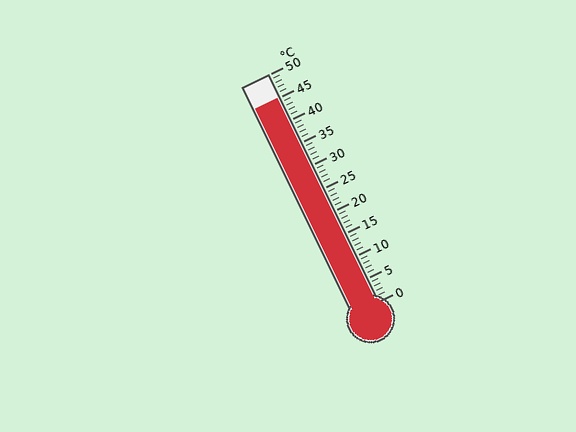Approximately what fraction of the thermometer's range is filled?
The thermometer is filled to approximately 90% of its range.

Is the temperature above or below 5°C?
The temperature is above 5°C.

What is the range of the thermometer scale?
The thermometer scale ranges from 0°C to 50°C.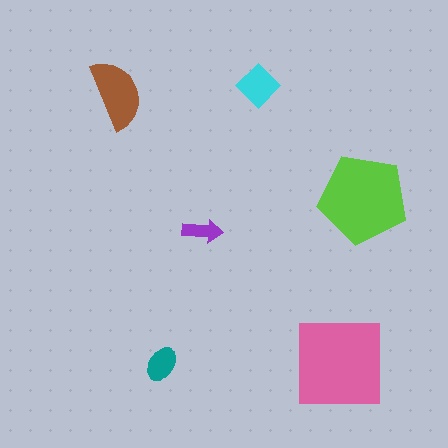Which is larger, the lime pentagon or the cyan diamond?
The lime pentagon.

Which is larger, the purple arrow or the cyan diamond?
The cyan diamond.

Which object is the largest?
The pink square.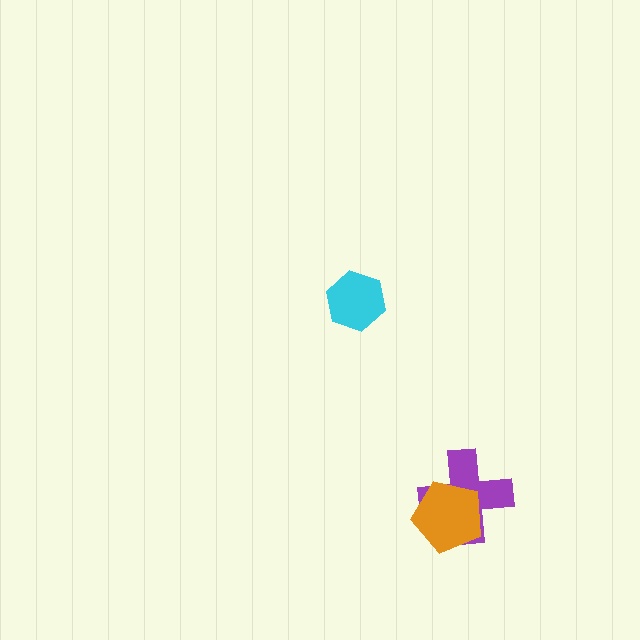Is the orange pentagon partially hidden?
No, no other shape covers it.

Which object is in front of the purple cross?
The orange pentagon is in front of the purple cross.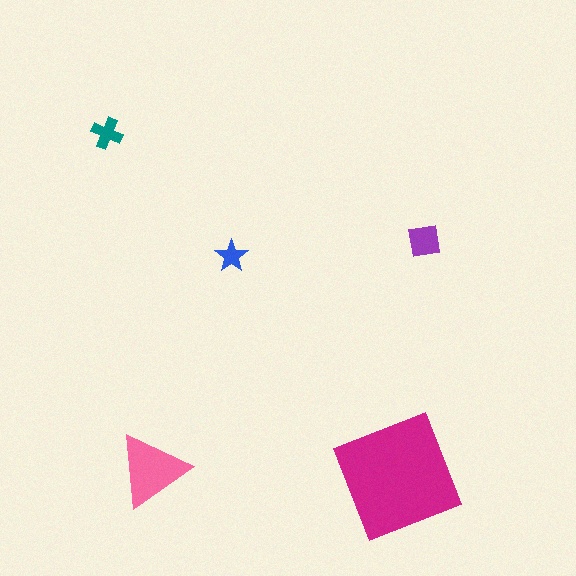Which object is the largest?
The magenta square.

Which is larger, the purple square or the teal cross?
The purple square.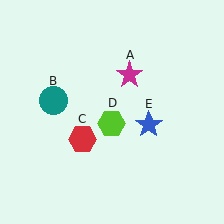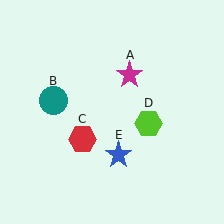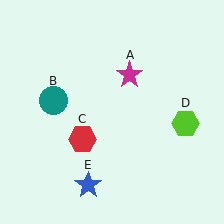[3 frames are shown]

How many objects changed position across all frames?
2 objects changed position: lime hexagon (object D), blue star (object E).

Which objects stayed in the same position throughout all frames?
Magenta star (object A) and teal circle (object B) and red hexagon (object C) remained stationary.